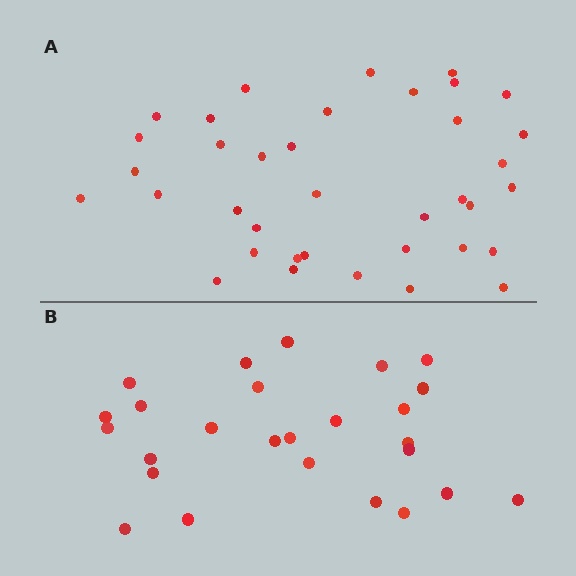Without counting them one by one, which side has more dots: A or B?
Region A (the top region) has more dots.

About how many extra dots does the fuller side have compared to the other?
Region A has roughly 12 or so more dots than region B.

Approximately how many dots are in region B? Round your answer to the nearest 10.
About 30 dots. (The exact count is 26, which rounds to 30.)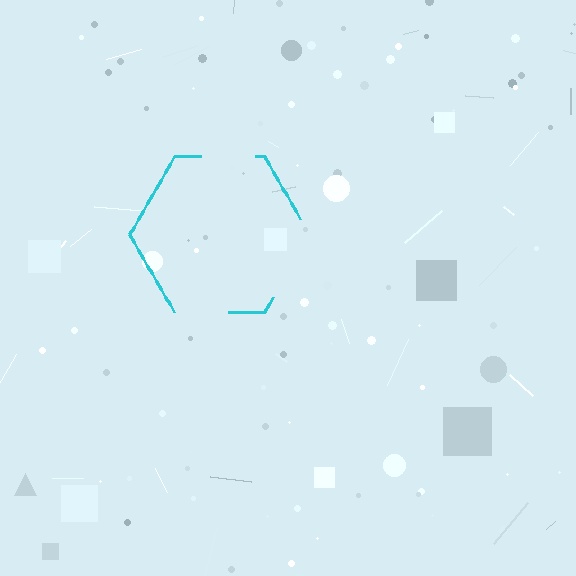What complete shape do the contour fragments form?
The contour fragments form a hexagon.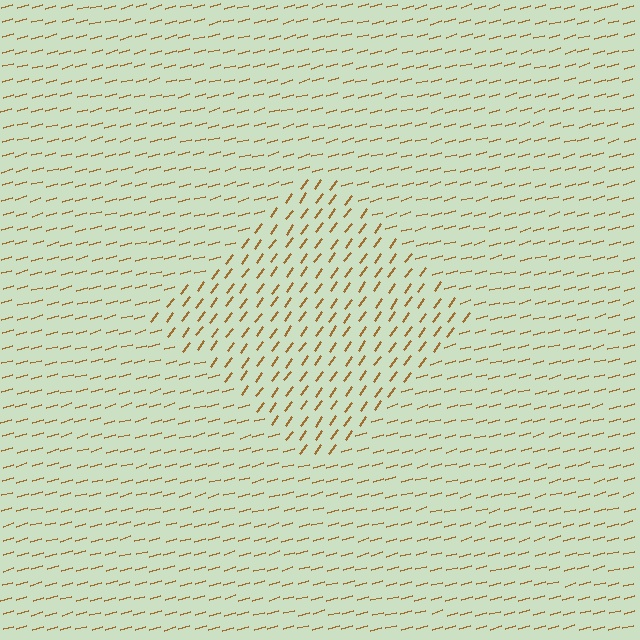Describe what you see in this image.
The image is filled with small brown line segments. A diamond region in the image has lines oriented differently from the surrounding lines, creating a visible texture boundary.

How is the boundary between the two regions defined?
The boundary is defined purely by a change in line orientation (approximately 38 degrees difference). All lines are the same color and thickness.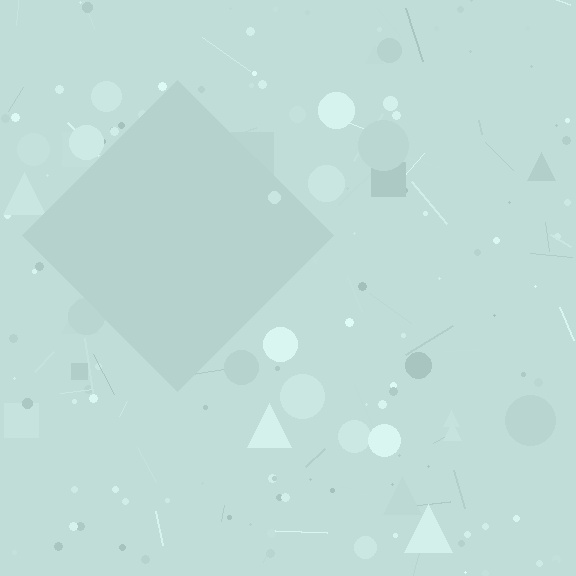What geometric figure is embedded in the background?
A diamond is embedded in the background.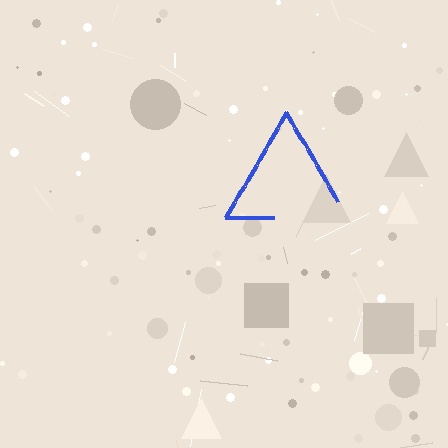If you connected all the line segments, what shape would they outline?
They would outline a triangle.